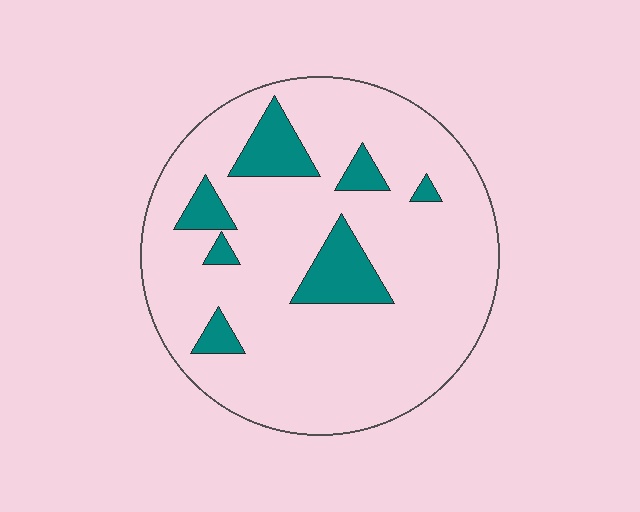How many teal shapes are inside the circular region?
7.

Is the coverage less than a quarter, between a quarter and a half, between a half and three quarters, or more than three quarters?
Less than a quarter.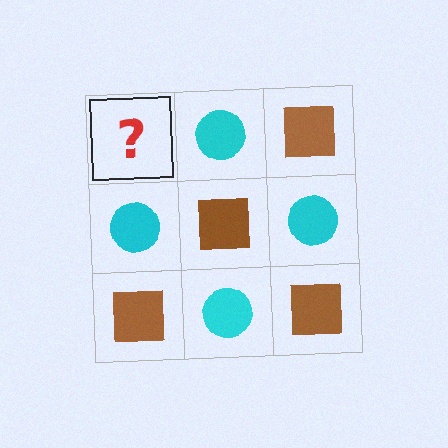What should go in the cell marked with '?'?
The missing cell should contain a brown square.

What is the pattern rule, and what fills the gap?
The rule is that it alternates brown square and cyan circle in a checkerboard pattern. The gap should be filled with a brown square.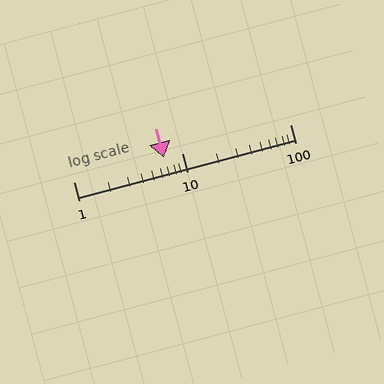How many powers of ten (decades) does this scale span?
The scale spans 2 decades, from 1 to 100.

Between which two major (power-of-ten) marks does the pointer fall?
The pointer is between 1 and 10.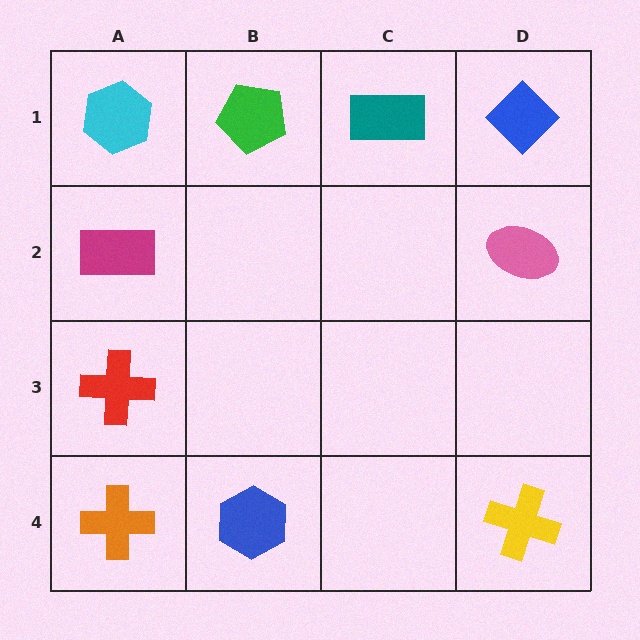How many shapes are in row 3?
1 shape.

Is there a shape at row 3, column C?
No, that cell is empty.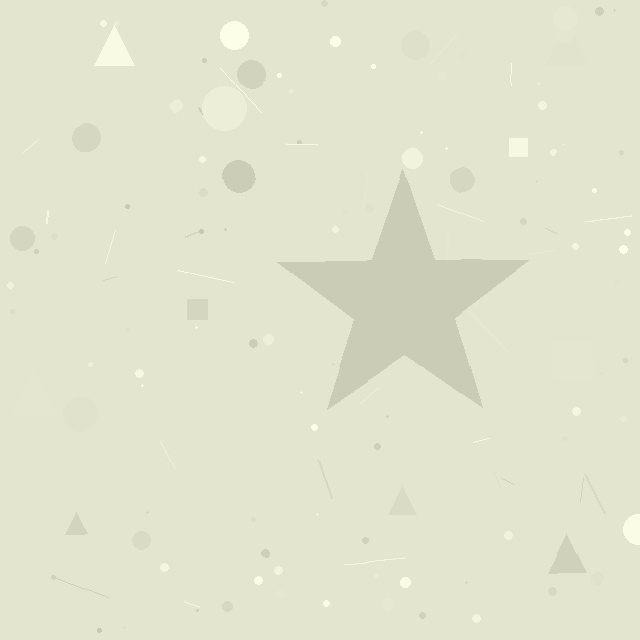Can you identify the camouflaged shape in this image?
The camouflaged shape is a star.